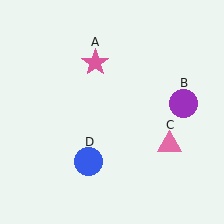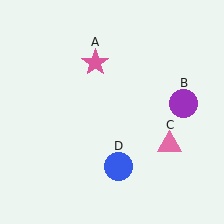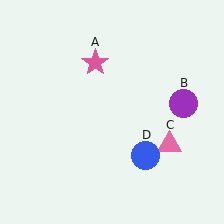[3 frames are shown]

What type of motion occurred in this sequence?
The blue circle (object D) rotated counterclockwise around the center of the scene.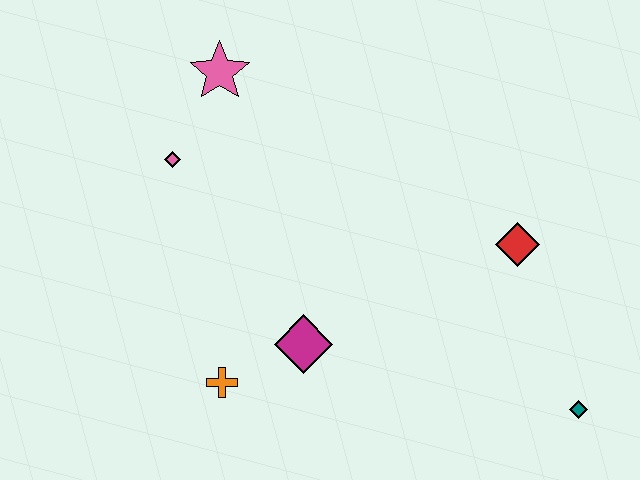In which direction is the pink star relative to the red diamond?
The pink star is to the left of the red diamond.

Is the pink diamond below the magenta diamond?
No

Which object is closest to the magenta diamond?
The orange cross is closest to the magenta diamond.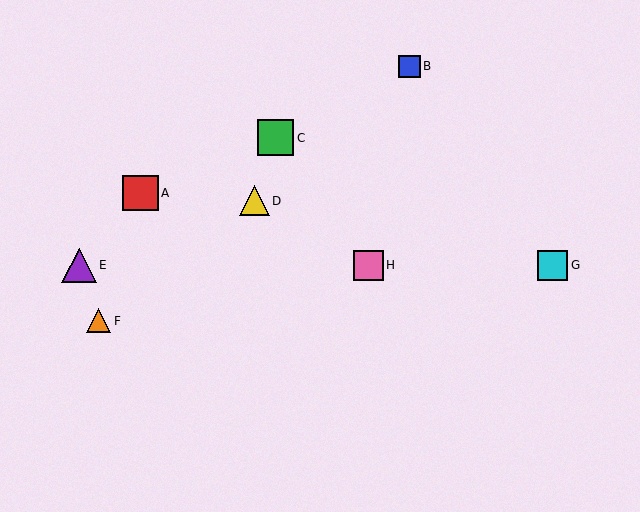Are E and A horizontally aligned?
No, E is at y≈265 and A is at y≈193.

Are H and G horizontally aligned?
Yes, both are at y≈265.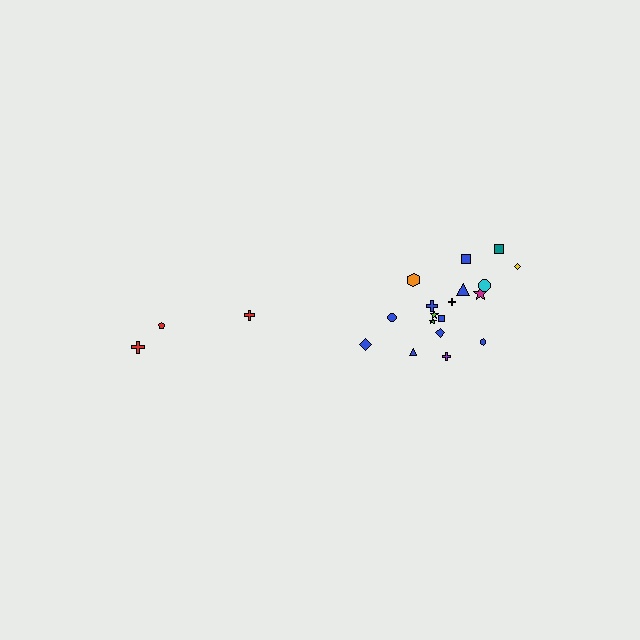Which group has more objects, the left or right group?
The right group.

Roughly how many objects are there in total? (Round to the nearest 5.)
Roughly 20 objects in total.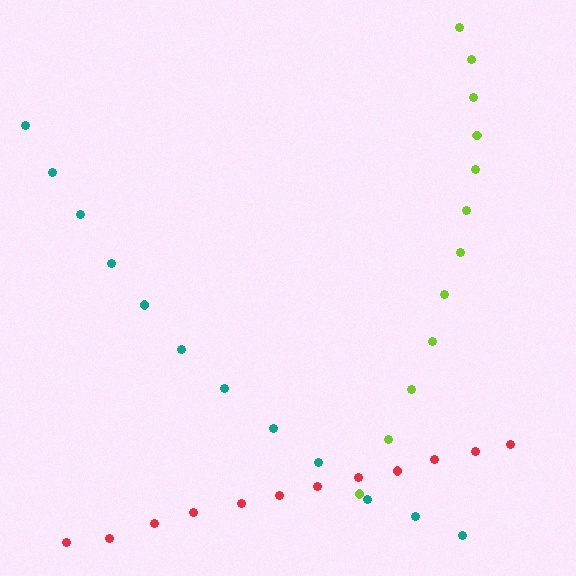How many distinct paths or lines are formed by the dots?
There are 3 distinct paths.